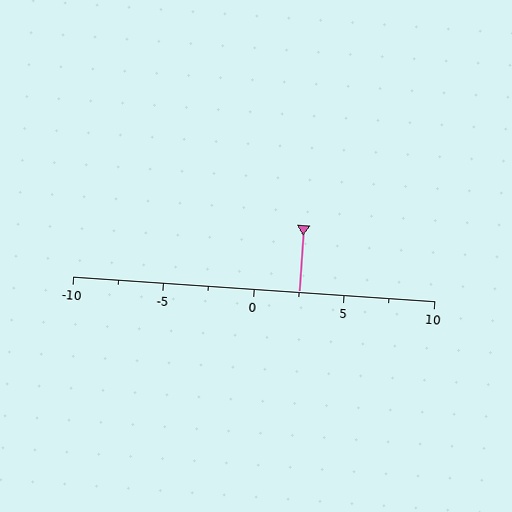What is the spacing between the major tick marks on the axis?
The major ticks are spaced 5 apart.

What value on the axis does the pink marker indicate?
The marker indicates approximately 2.5.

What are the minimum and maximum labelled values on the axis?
The axis runs from -10 to 10.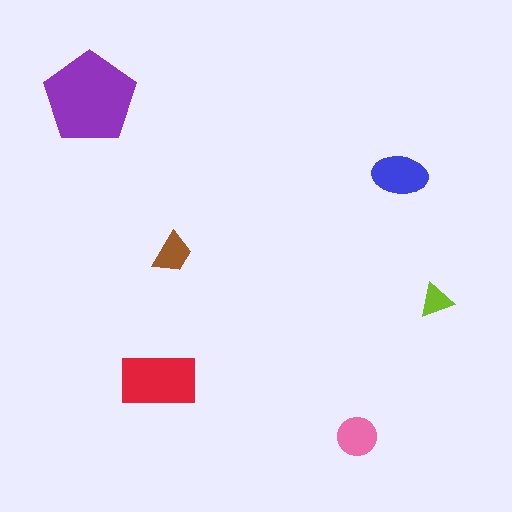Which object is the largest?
The purple pentagon.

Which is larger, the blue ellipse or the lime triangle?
The blue ellipse.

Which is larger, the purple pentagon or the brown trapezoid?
The purple pentagon.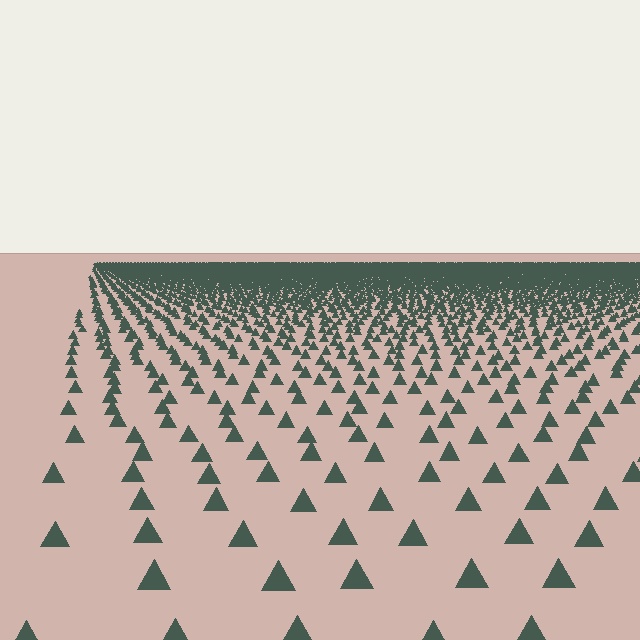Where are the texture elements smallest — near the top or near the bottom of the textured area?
Near the top.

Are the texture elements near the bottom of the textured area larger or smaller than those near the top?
Larger. Near the bottom, elements are closer to the viewer and appear at a bigger on-screen size.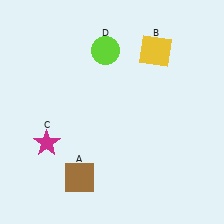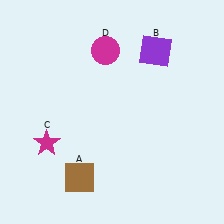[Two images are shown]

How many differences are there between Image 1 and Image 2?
There are 2 differences between the two images.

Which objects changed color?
B changed from yellow to purple. D changed from lime to magenta.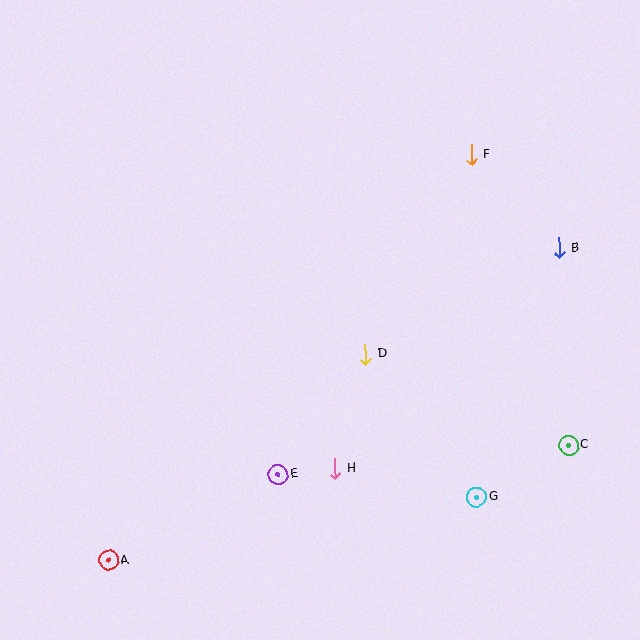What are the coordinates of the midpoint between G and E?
The midpoint between G and E is at (377, 486).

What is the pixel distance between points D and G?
The distance between D and G is 181 pixels.